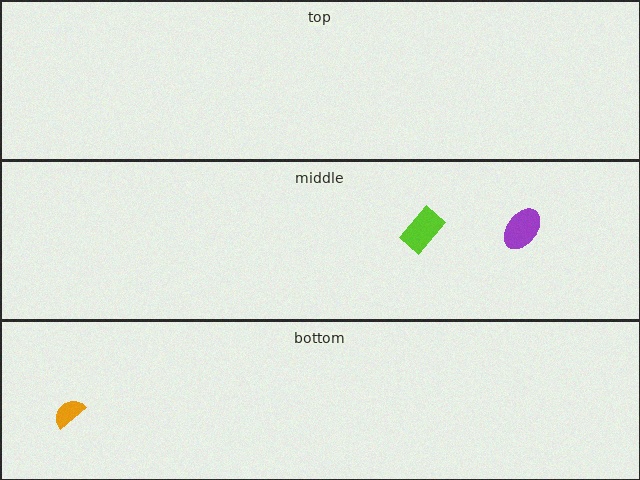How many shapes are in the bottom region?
1.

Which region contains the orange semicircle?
The bottom region.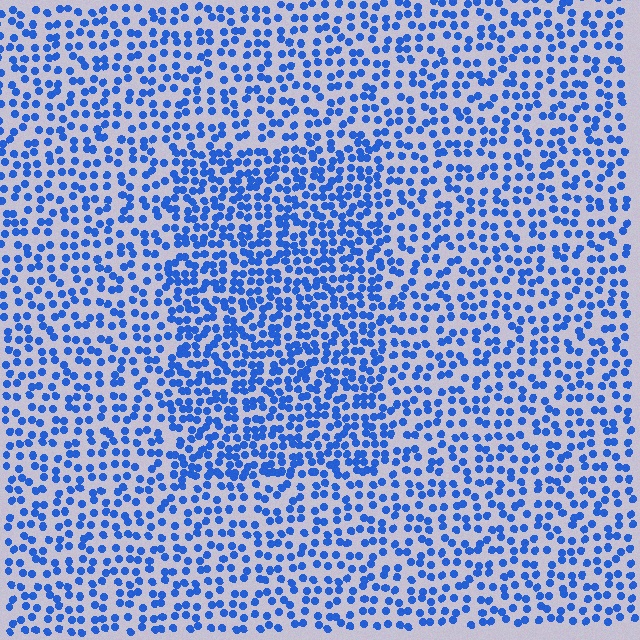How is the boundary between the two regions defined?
The boundary is defined by a change in element density (approximately 1.6x ratio). All elements are the same color, size, and shape.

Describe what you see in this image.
The image contains small blue elements arranged at two different densities. A rectangle-shaped region is visible where the elements are more densely packed than the surrounding area.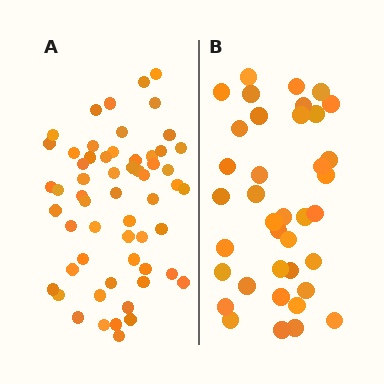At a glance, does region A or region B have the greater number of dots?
Region A (the left region) has more dots.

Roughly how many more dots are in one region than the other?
Region A has approximately 20 more dots than region B.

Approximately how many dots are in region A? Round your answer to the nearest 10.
About 60 dots. (The exact count is 58, which rounds to 60.)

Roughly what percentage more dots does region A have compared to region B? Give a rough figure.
About 55% more.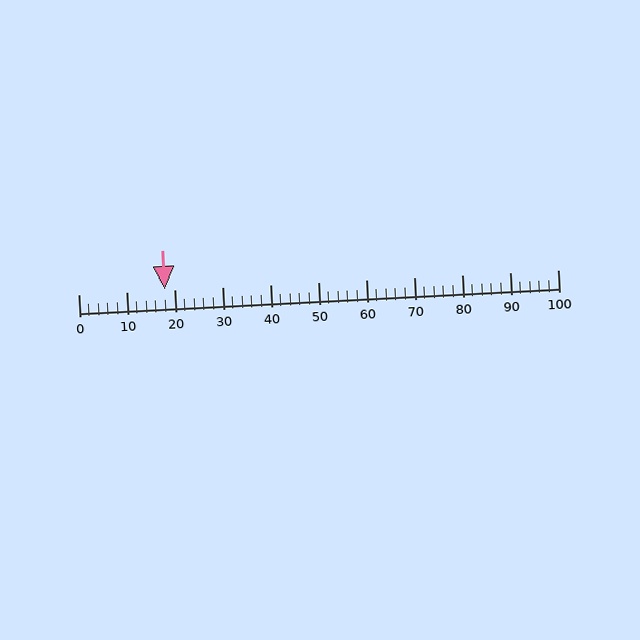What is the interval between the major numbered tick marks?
The major tick marks are spaced 10 units apart.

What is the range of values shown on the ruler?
The ruler shows values from 0 to 100.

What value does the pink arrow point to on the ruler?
The pink arrow points to approximately 18.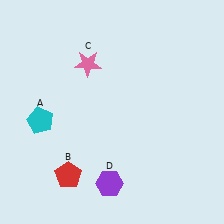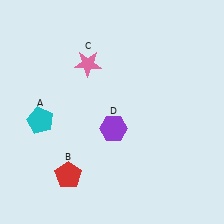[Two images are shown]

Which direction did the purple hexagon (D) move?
The purple hexagon (D) moved up.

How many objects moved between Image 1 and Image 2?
1 object moved between the two images.